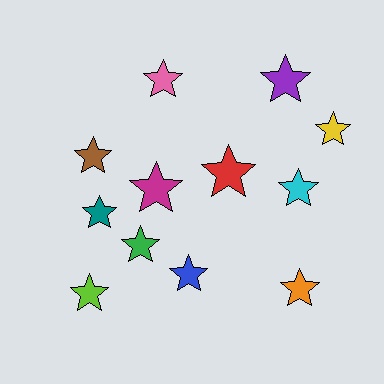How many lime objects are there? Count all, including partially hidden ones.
There is 1 lime object.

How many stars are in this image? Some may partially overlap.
There are 12 stars.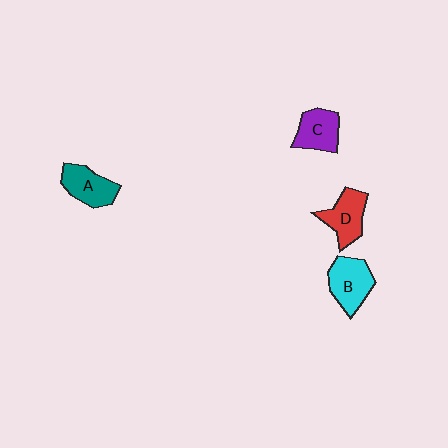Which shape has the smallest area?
Shape C (purple).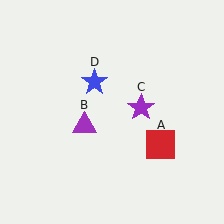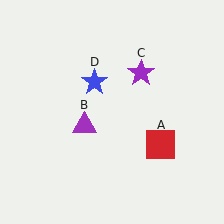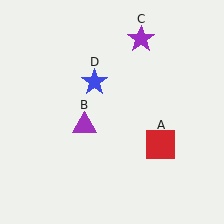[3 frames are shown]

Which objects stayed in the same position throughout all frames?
Red square (object A) and purple triangle (object B) and blue star (object D) remained stationary.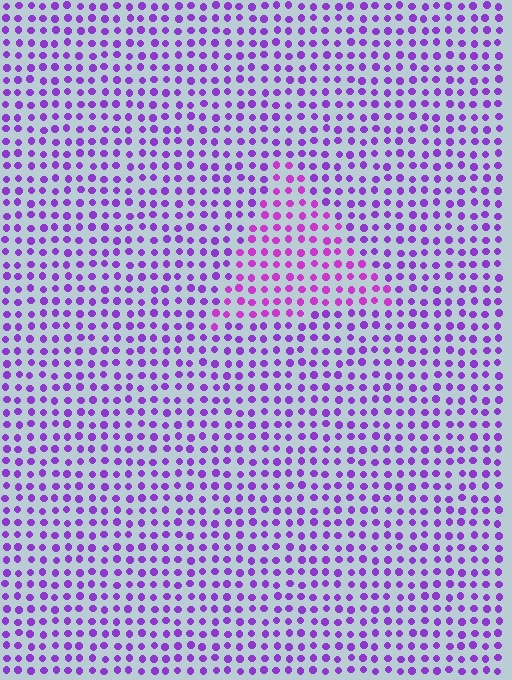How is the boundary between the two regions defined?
The boundary is defined purely by a slight shift in hue (about 24 degrees). Spacing, size, and orientation are identical on both sides.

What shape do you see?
I see a triangle.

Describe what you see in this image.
The image is filled with small purple elements in a uniform arrangement. A triangle-shaped region is visible where the elements are tinted to a slightly different hue, forming a subtle color boundary.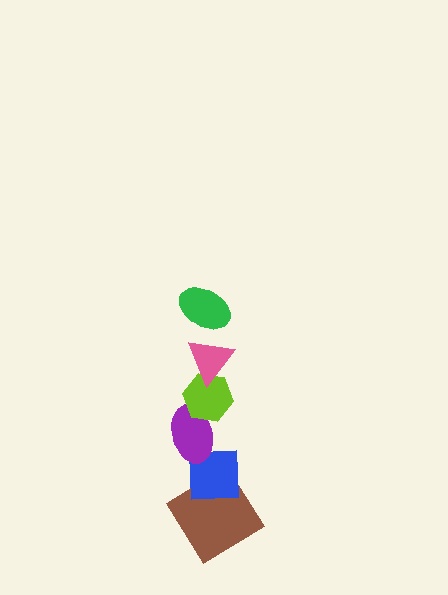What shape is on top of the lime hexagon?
The pink triangle is on top of the lime hexagon.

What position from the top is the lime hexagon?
The lime hexagon is 3rd from the top.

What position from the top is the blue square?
The blue square is 5th from the top.